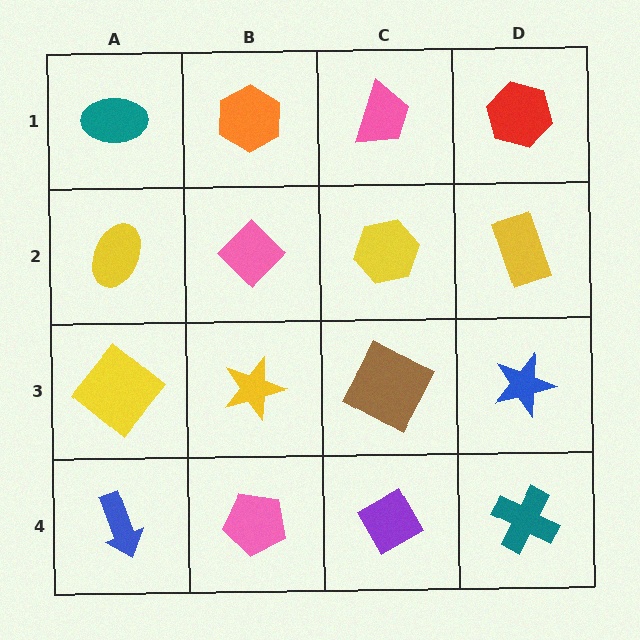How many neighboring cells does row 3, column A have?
3.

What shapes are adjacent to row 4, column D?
A blue star (row 3, column D), a purple diamond (row 4, column C).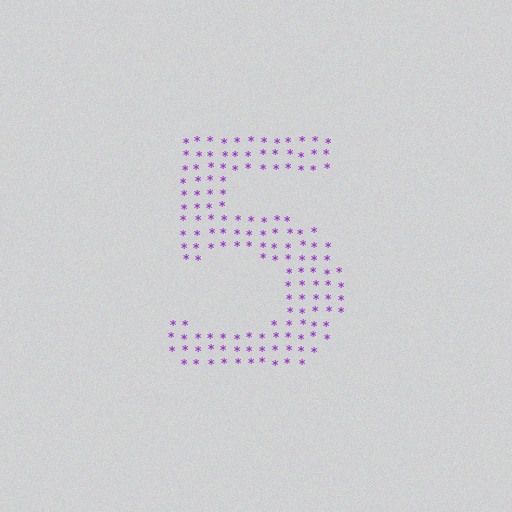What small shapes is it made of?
It is made of small asterisks.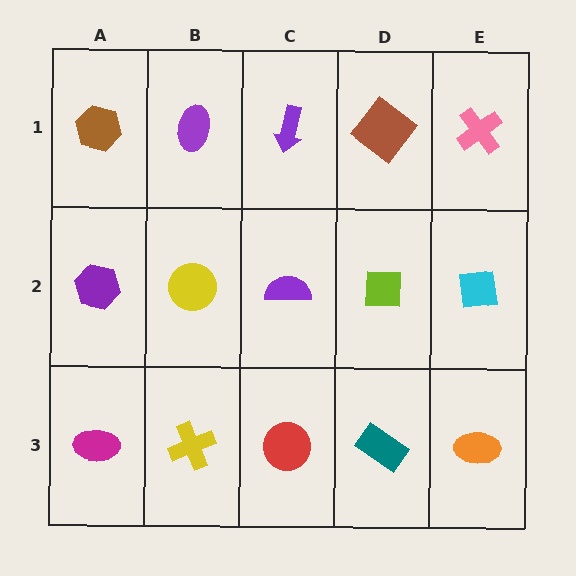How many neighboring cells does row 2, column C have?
4.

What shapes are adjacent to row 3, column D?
A lime square (row 2, column D), a red circle (row 3, column C), an orange ellipse (row 3, column E).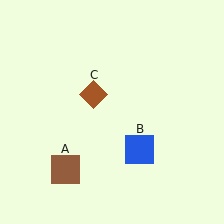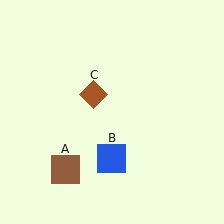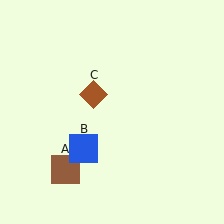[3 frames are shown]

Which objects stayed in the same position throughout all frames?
Brown square (object A) and brown diamond (object C) remained stationary.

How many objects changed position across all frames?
1 object changed position: blue square (object B).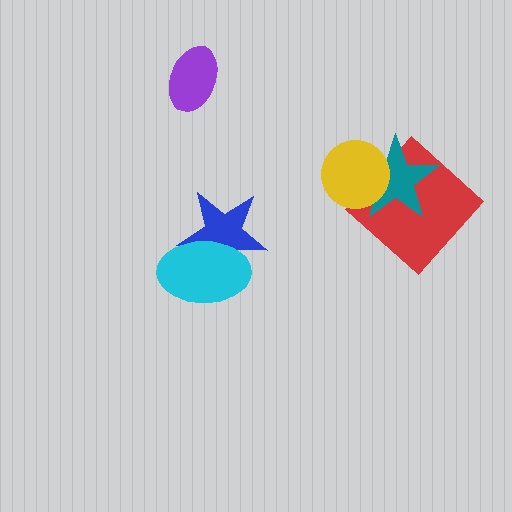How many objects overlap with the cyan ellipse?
1 object overlaps with the cyan ellipse.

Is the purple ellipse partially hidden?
No, no other shape covers it.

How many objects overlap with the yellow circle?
2 objects overlap with the yellow circle.